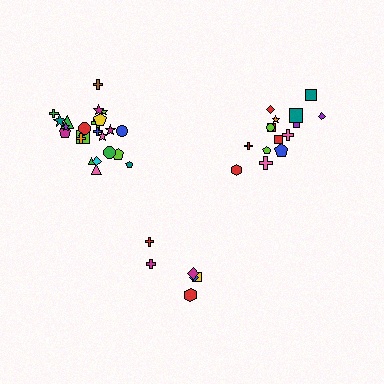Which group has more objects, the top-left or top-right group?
The top-left group.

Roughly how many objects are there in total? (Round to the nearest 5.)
Roughly 45 objects in total.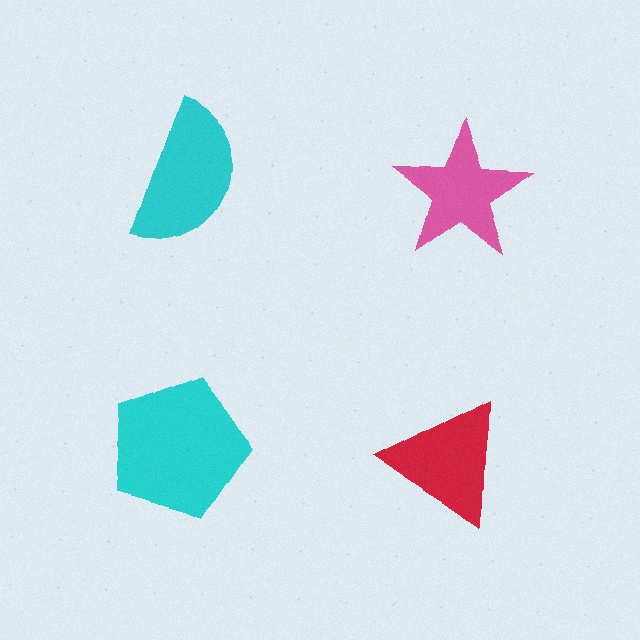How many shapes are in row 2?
2 shapes.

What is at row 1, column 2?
A pink star.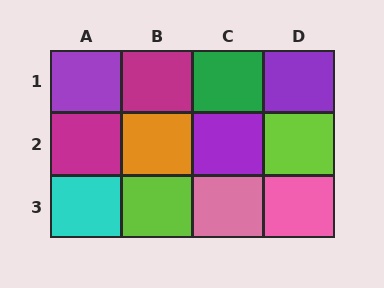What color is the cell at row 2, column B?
Orange.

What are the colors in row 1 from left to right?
Purple, magenta, green, purple.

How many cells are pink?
2 cells are pink.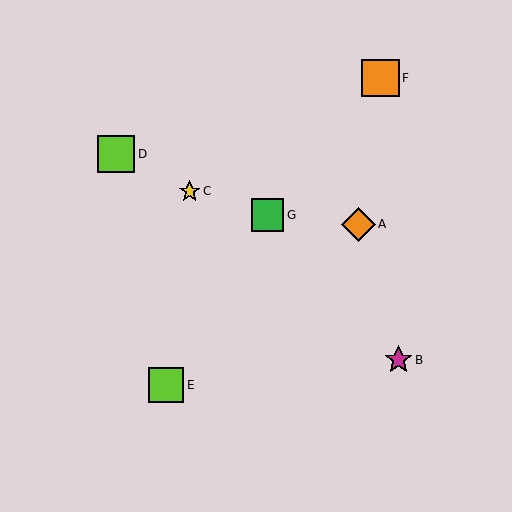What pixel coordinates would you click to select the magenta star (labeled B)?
Click at (398, 360) to select the magenta star B.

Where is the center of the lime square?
The center of the lime square is at (166, 385).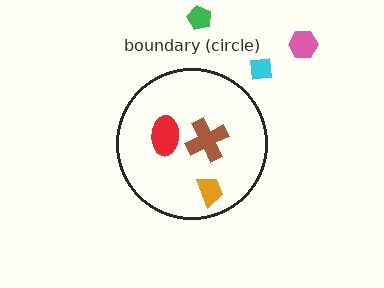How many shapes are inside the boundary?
3 inside, 3 outside.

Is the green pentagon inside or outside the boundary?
Outside.